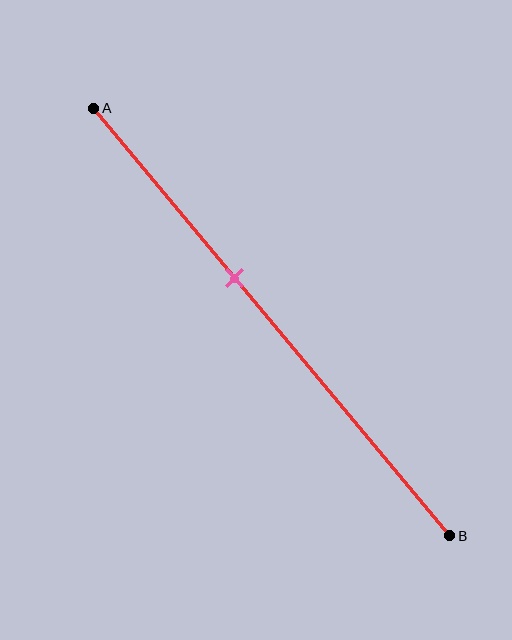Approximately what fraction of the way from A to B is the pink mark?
The pink mark is approximately 40% of the way from A to B.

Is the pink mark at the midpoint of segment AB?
No, the mark is at about 40% from A, not at the 50% midpoint.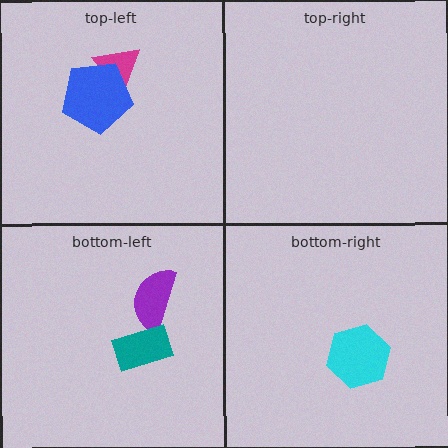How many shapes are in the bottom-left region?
2.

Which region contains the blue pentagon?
The top-left region.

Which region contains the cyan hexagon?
The bottom-right region.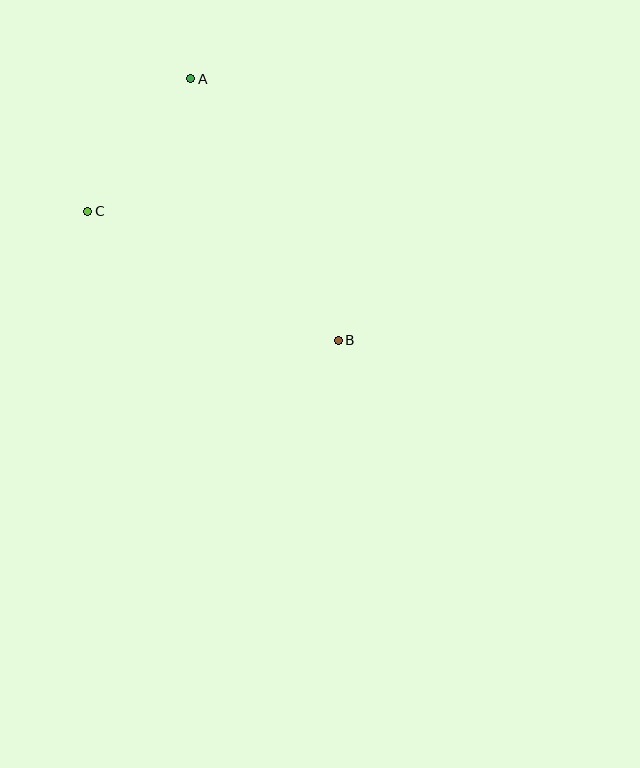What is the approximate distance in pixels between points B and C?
The distance between B and C is approximately 282 pixels.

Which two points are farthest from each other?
Points A and B are farthest from each other.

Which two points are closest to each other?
Points A and C are closest to each other.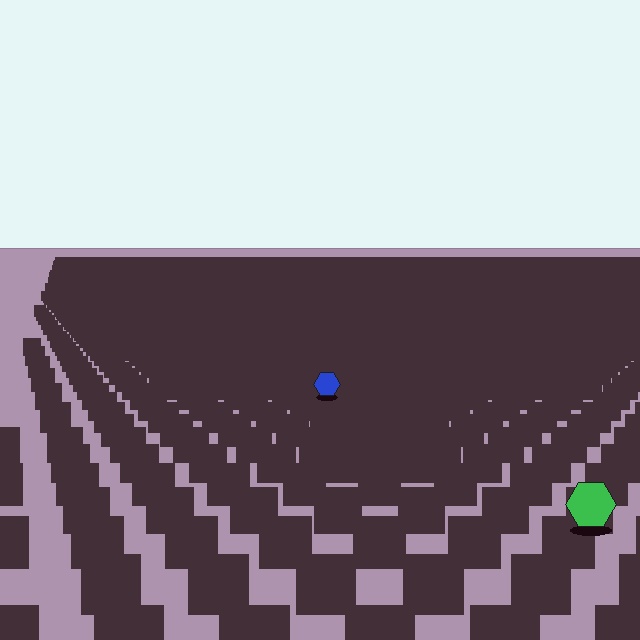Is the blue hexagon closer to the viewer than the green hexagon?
No. The green hexagon is closer — you can tell from the texture gradient: the ground texture is coarser near it.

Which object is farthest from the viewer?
The blue hexagon is farthest from the viewer. It appears smaller and the ground texture around it is denser.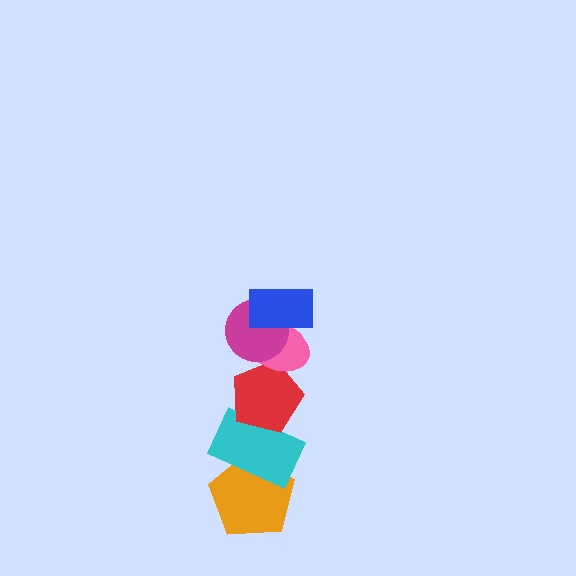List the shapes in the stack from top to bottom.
From top to bottom: the blue rectangle, the magenta circle, the pink ellipse, the red pentagon, the cyan rectangle, the orange pentagon.